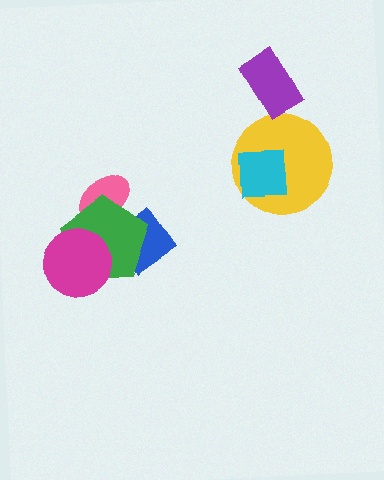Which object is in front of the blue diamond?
The green pentagon is in front of the blue diamond.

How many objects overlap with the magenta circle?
1 object overlaps with the magenta circle.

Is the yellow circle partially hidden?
Yes, it is partially covered by another shape.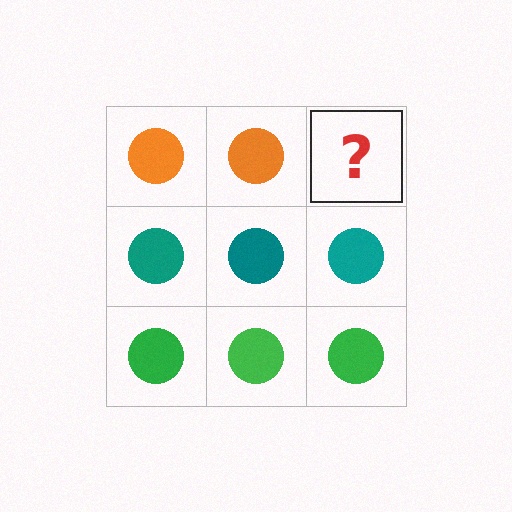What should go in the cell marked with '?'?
The missing cell should contain an orange circle.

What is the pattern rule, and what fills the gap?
The rule is that each row has a consistent color. The gap should be filled with an orange circle.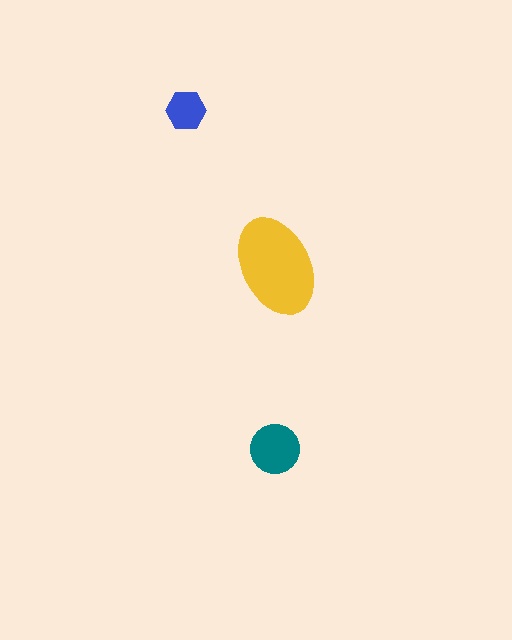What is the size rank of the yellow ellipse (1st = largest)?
1st.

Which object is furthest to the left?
The blue hexagon is leftmost.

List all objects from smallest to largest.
The blue hexagon, the teal circle, the yellow ellipse.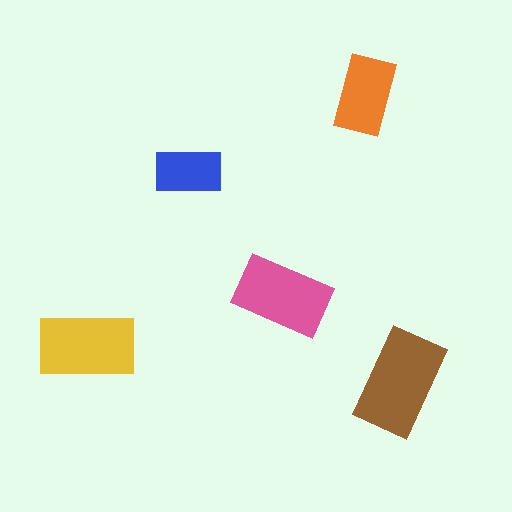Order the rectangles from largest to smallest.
the brown one, the yellow one, the pink one, the orange one, the blue one.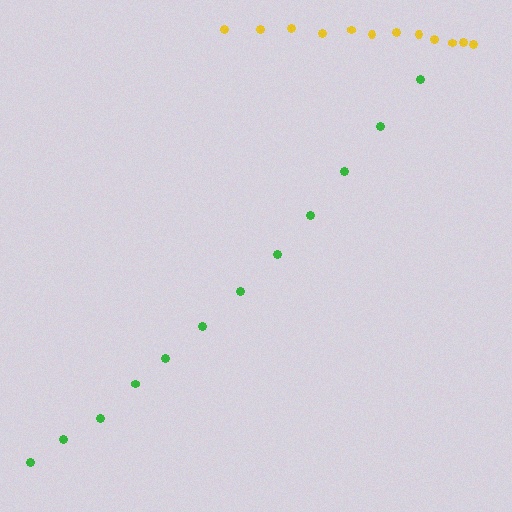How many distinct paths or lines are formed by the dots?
There are 2 distinct paths.